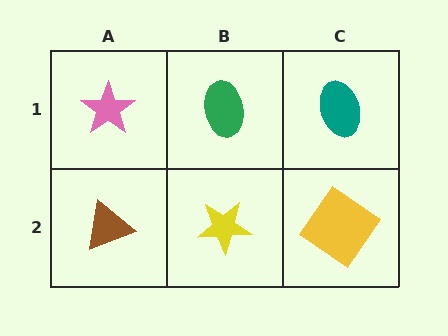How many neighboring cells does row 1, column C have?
2.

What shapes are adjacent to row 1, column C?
A yellow diamond (row 2, column C), a green ellipse (row 1, column B).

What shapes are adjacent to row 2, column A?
A pink star (row 1, column A), a yellow star (row 2, column B).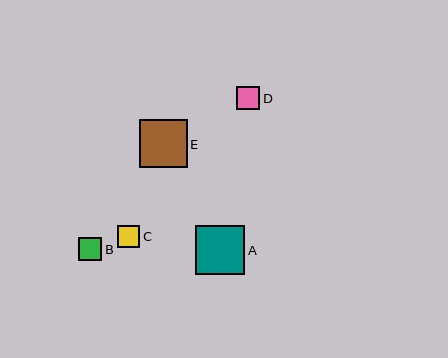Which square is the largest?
Square A is the largest with a size of approximately 49 pixels.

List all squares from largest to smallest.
From largest to smallest: A, E, B, D, C.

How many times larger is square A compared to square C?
Square A is approximately 2.2 times the size of square C.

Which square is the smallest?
Square C is the smallest with a size of approximately 22 pixels.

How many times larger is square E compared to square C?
Square E is approximately 2.2 times the size of square C.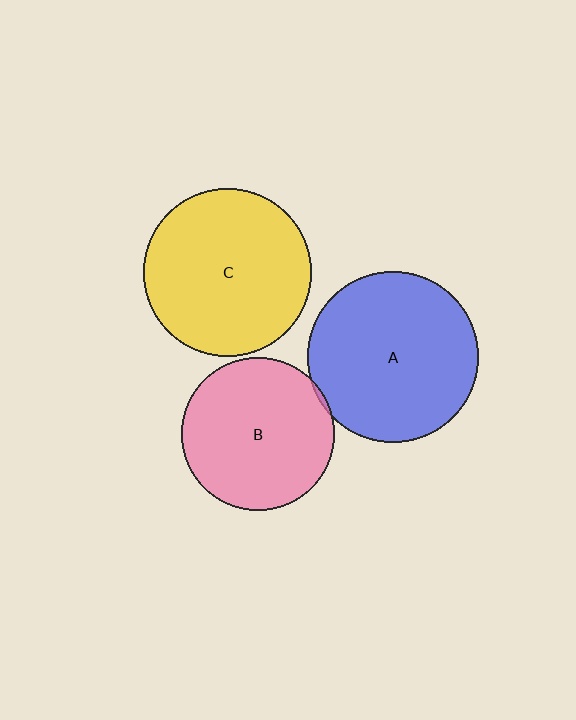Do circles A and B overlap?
Yes.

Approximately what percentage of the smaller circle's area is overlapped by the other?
Approximately 5%.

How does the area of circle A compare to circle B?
Approximately 1.2 times.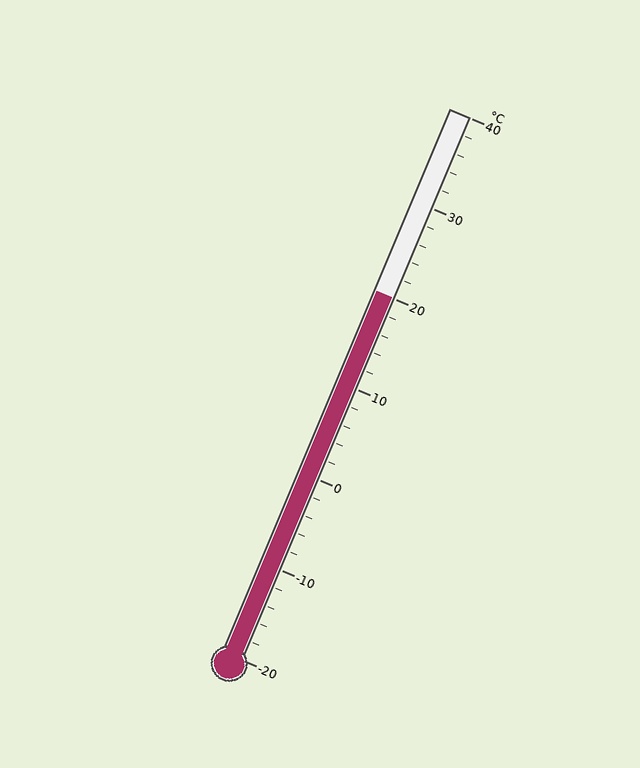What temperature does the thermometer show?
The thermometer shows approximately 20°C.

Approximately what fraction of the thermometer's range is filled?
The thermometer is filled to approximately 65% of its range.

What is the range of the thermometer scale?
The thermometer scale ranges from -20°C to 40°C.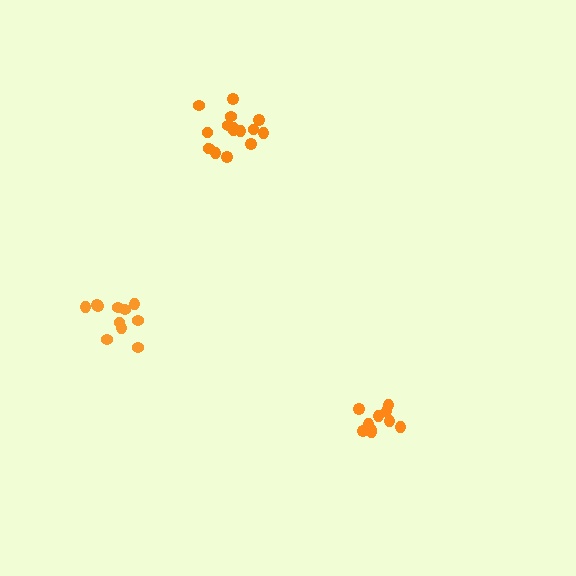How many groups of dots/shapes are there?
There are 3 groups.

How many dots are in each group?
Group 1: 16 dots, Group 2: 11 dots, Group 3: 10 dots (37 total).